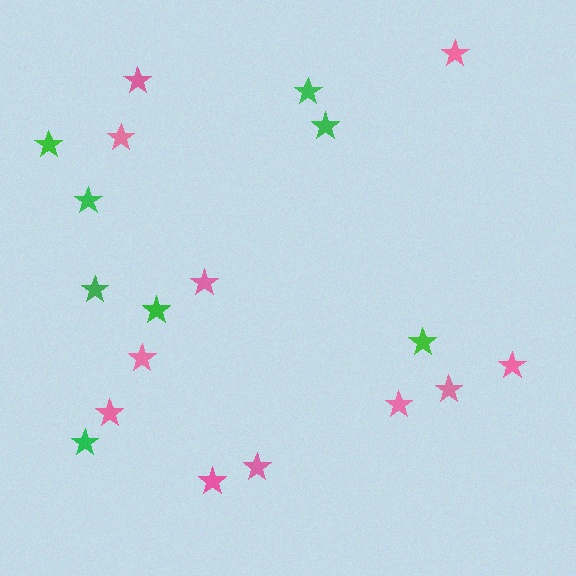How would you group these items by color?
There are 2 groups: one group of green stars (8) and one group of pink stars (11).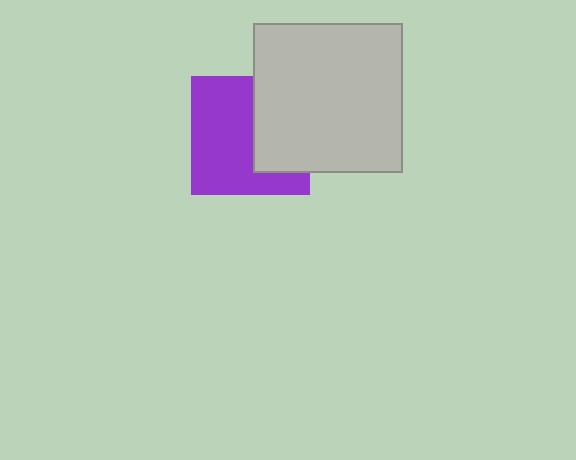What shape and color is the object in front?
The object in front is a light gray square.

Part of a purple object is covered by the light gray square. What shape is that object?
It is a square.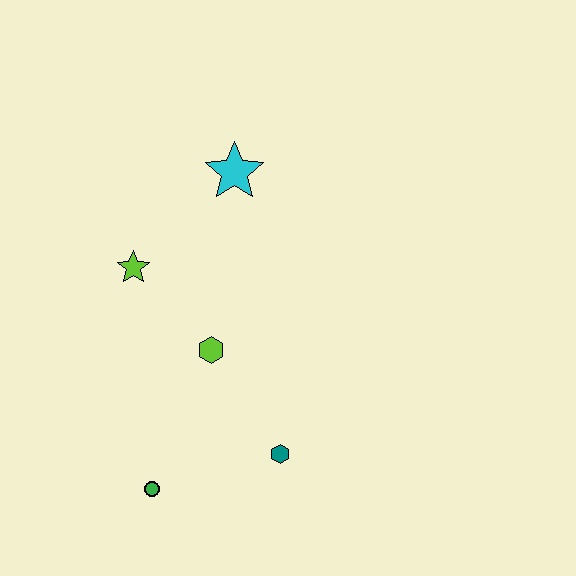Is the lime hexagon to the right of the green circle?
Yes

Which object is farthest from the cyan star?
The green circle is farthest from the cyan star.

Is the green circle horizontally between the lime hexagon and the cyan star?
No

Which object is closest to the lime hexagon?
The lime star is closest to the lime hexagon.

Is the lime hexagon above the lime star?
No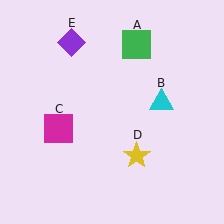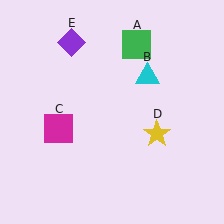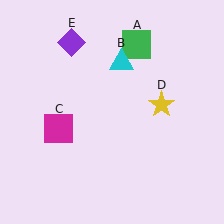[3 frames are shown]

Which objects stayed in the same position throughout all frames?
Green square (object A) and magenta square (object C) and purple diamond (object E) remained stationary.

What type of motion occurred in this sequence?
The cyan triangle (object B), yellow star (object D) rotated counterclockwise around the center of the scene.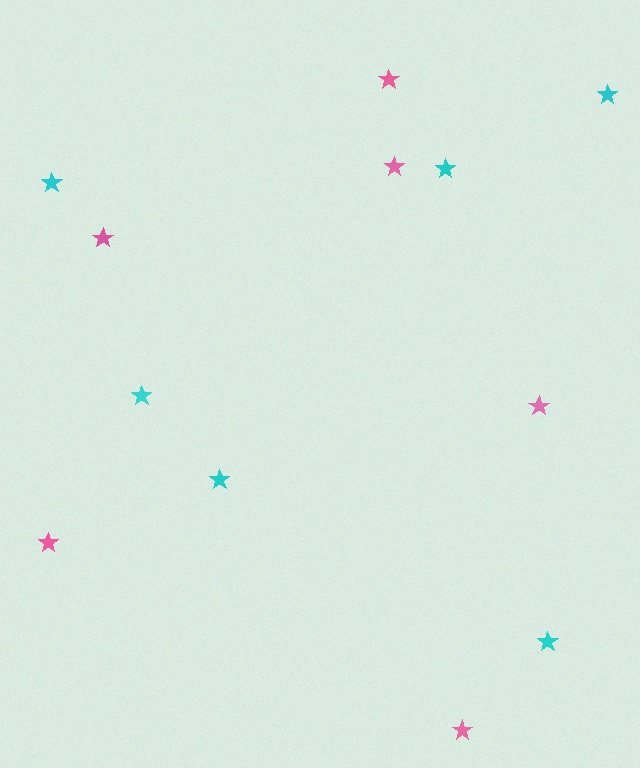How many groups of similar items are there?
There are 2 groups: one group of pink stars (6) and one group of cyan stars (6).